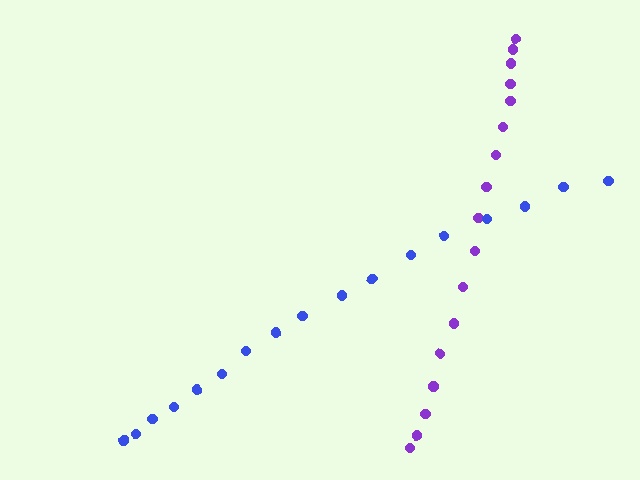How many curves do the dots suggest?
There are 2 distinct paths.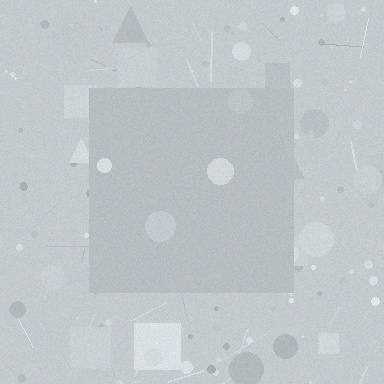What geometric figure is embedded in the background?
A square is embedded in the background.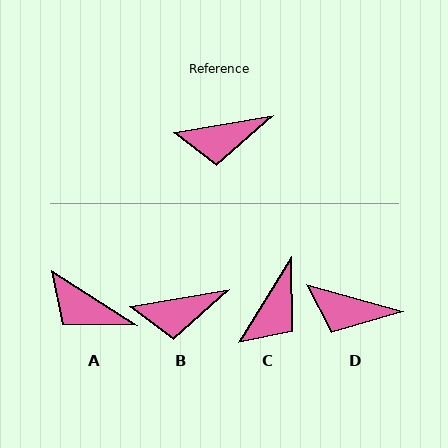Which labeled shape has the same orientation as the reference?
B.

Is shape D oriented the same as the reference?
No, it is off by about 25 degrees.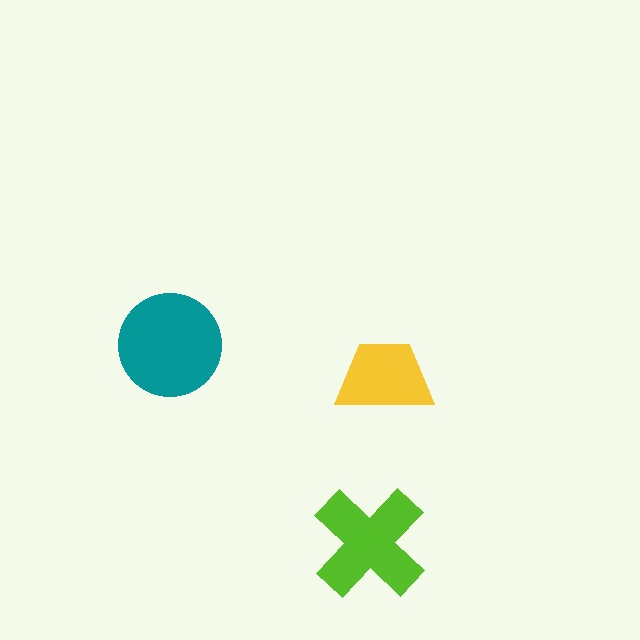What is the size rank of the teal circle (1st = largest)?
1st.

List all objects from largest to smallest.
The teal circle, the lime cross, the yellow trapezoid.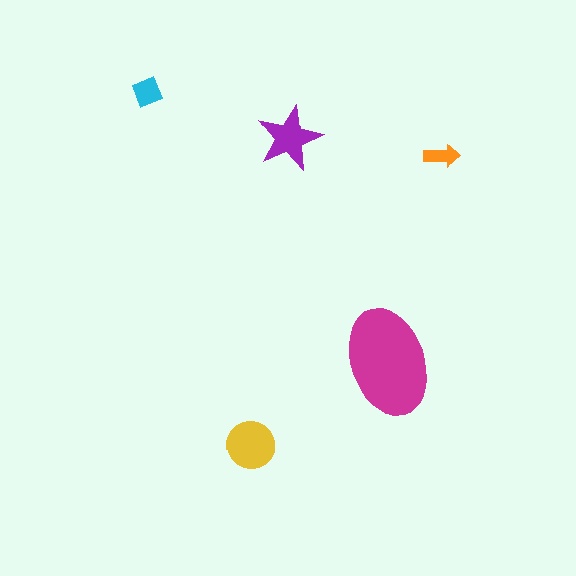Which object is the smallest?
The orange arrow.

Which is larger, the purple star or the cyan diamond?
The purple star.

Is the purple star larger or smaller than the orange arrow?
Larger.